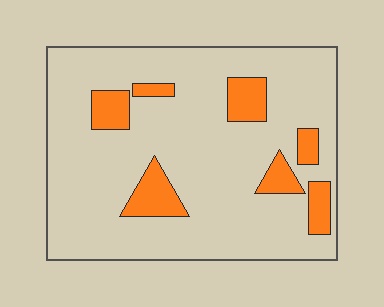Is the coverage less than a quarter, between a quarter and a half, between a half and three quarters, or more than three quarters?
Less than a quarter.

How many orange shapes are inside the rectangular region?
7.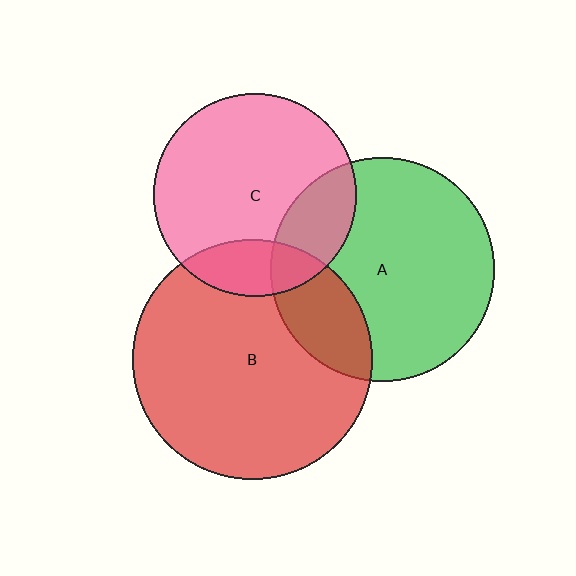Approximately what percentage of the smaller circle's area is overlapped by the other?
Approximately 20%.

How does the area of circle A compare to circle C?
Approximately 1.2 times.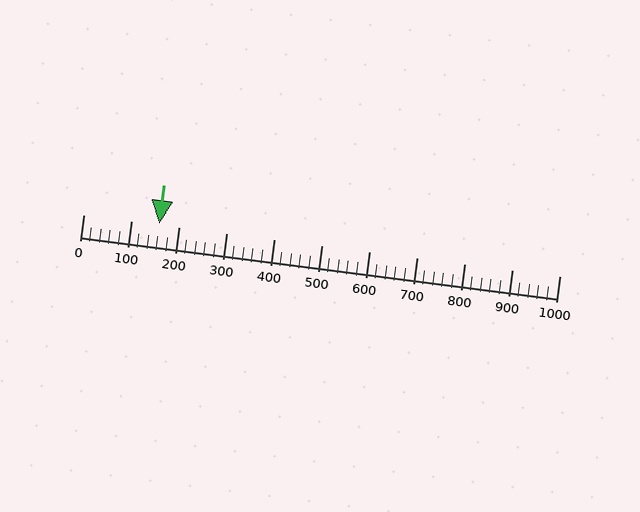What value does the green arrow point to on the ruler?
The green arrow points to approximately 160.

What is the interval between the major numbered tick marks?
The major tick marks are spaced 100 units apart.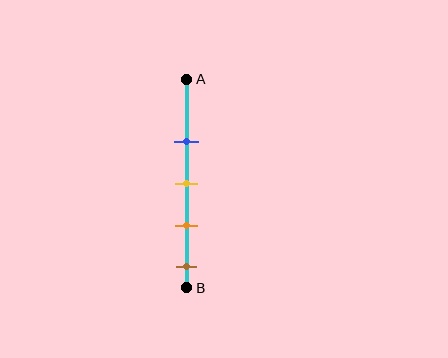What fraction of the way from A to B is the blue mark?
The blue mark is approximately 30% (0.3) of the way from A to B.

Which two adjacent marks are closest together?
The yellow and orange marks are the closest adjacent pair.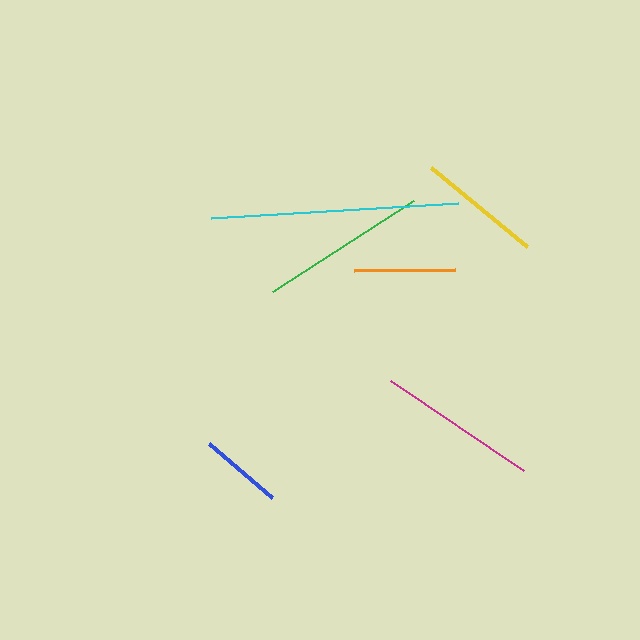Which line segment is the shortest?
The blue line is the shortest at approximately 83 pixels.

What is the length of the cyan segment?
The cyan segment is approximately 247 pixels long.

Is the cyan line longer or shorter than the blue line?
The cyan line is longer than the blue line.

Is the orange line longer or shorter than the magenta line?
The magenta line is longer than the orange line.